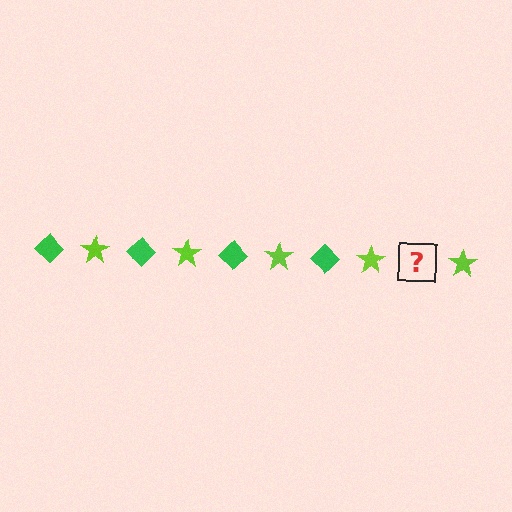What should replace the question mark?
The question mark should be replaced with a green diamond.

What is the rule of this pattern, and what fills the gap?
The rule is that the pattern alternates between green diamond and lime star. The gap should be filled with a green diamond.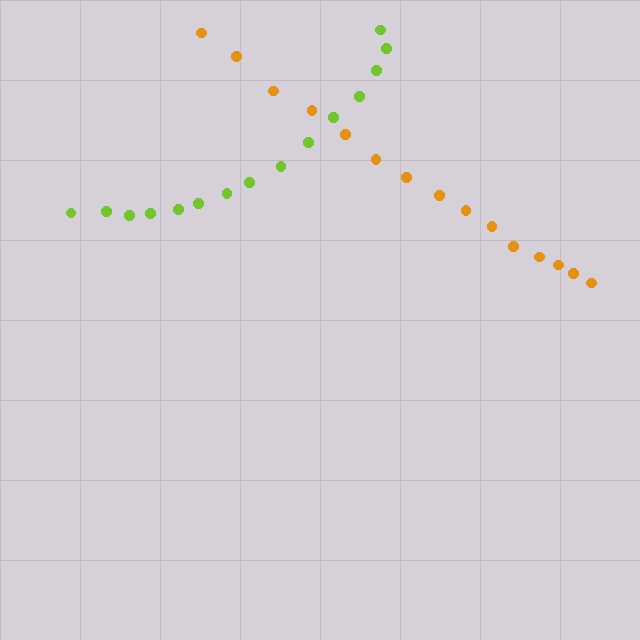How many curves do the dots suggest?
There are 2 distinct paths.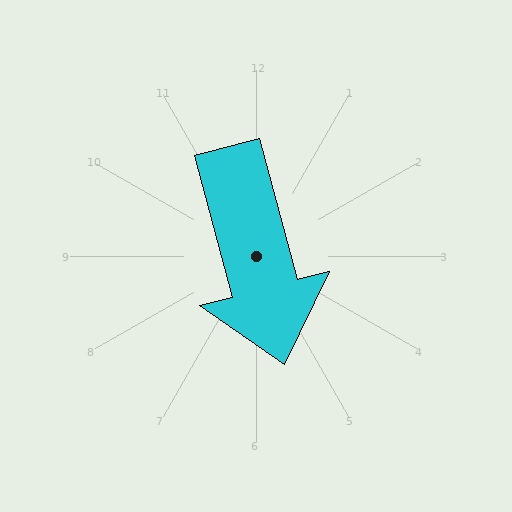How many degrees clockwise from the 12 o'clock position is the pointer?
Approximately 165 degrees.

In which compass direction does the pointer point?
South.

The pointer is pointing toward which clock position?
Roughly 6 o'clock.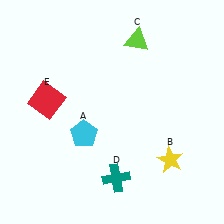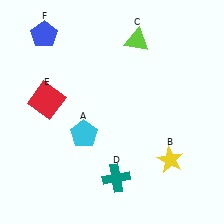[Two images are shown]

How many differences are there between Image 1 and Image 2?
There is 1 difference between the two images.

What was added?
A blue pentagon (F) was added in Image 2.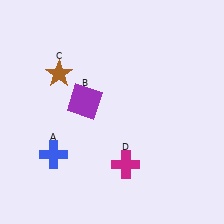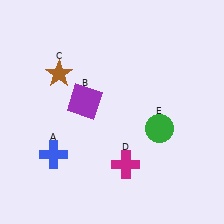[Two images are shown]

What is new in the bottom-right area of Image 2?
A green circle (E) was added in the bottom-right area of Image 2.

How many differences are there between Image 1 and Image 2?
There is 1 difference between the two images.